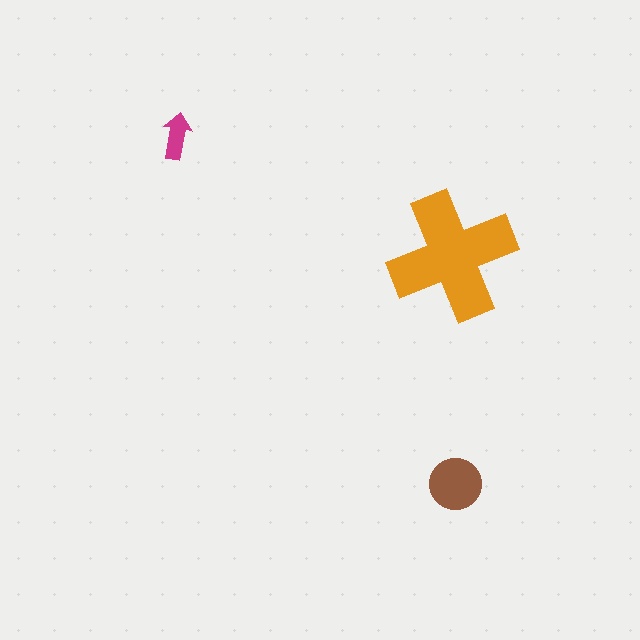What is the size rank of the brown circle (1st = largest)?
2nd.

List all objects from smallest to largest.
The magenta arrow, the brown circle, the orange cross.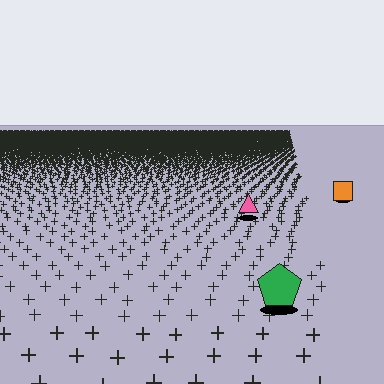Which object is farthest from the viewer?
The orange square is farthest from the viewer. It appears smaller and the ground texture around it is denser.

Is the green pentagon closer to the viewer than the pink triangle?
Yes. The green pentagon is closer — you can tell from the texture gradient: the ground texture is coarser near it.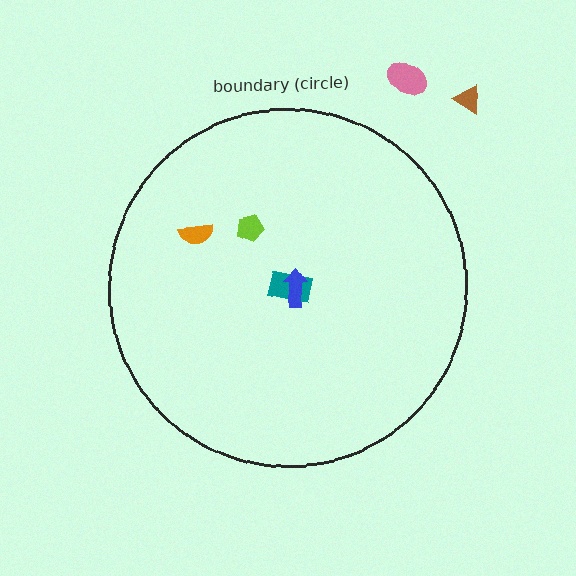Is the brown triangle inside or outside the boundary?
Outside.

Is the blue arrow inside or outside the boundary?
Inside.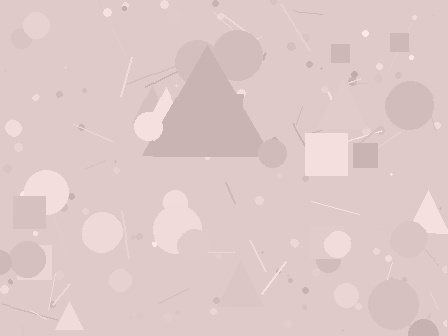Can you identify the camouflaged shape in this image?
The camouflaged shape is a triangle.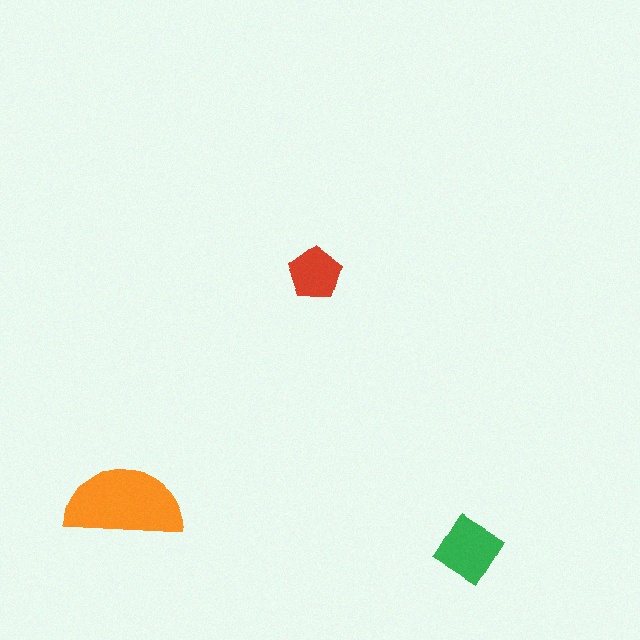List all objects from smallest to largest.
The red pentagon, the green diamond, the orange semicircle.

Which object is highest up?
The red pentagon is topmost.